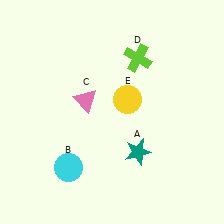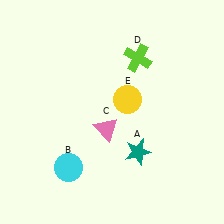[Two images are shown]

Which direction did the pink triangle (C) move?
The pink triangle (C) moved down.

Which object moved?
The pink triangle (C) moved down.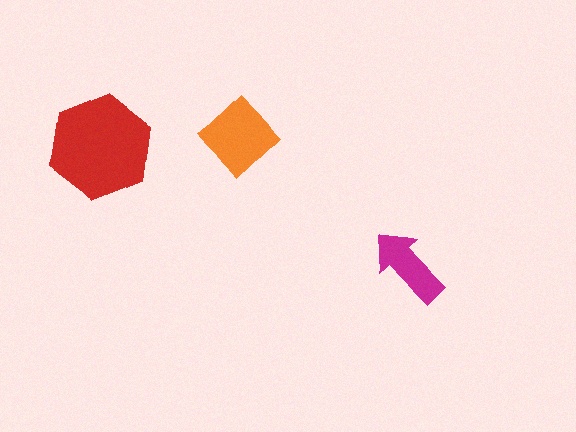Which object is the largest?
The red hexagon.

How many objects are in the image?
There are 3 objects in the image.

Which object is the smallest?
The magenta arrow.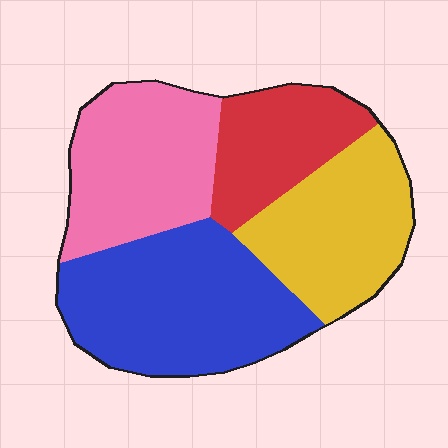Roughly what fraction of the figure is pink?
Pink covers 25% of the figure.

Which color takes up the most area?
Blue, at roughly 35%.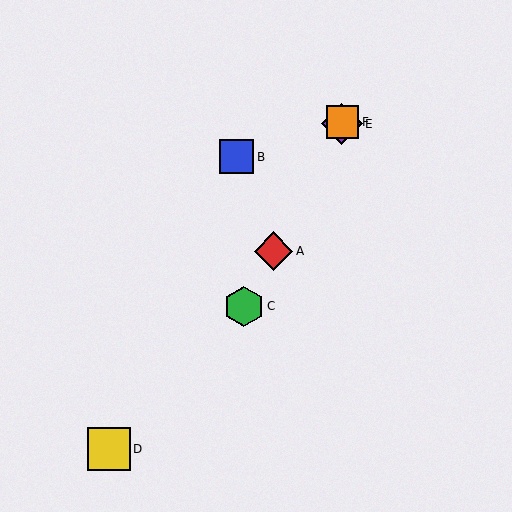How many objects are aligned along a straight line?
4 objects (A, C, E, F) are aligned along a straight line.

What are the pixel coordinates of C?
Object C is at (244, 306).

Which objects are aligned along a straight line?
Objects A, C, E, F are aligned along a straight line.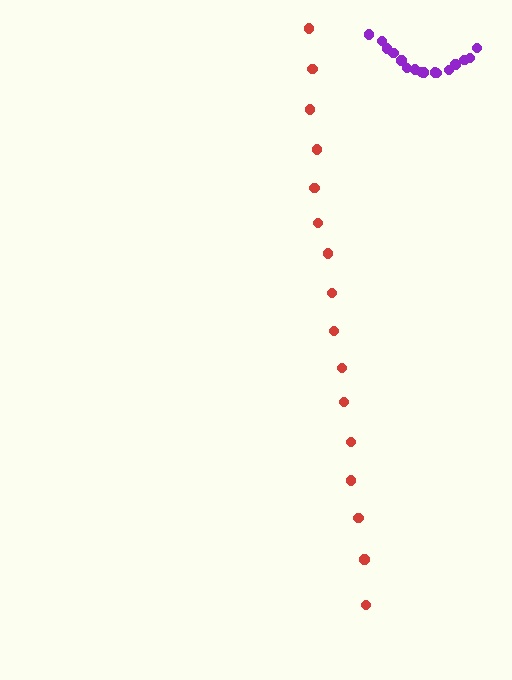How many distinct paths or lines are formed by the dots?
There are 2 distinct paths.